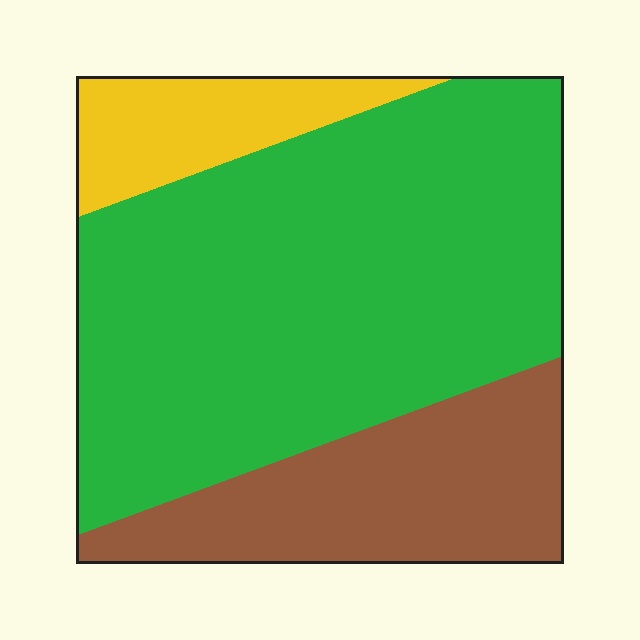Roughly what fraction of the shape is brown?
Brown takes up about one quarter (1/4) of the shape.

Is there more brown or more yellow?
Brown.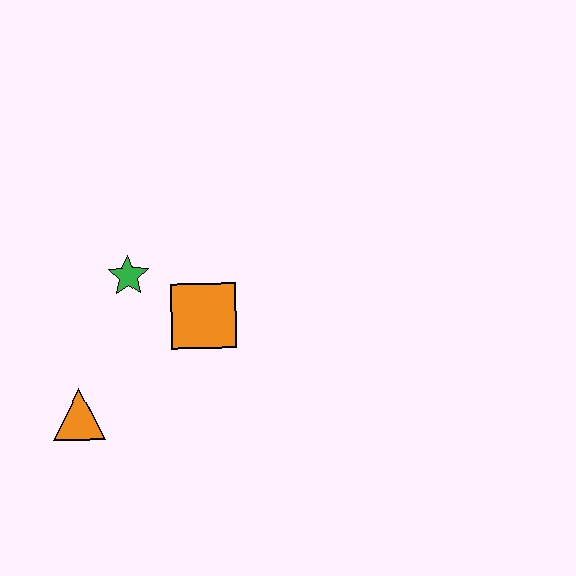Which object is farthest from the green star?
The orange triangle is farthest from the green star.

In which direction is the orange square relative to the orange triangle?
The orange square is to the right of the orange triangle.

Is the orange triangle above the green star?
No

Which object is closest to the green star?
The orange square is closest to the green star.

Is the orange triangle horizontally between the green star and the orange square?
No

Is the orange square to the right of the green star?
Yes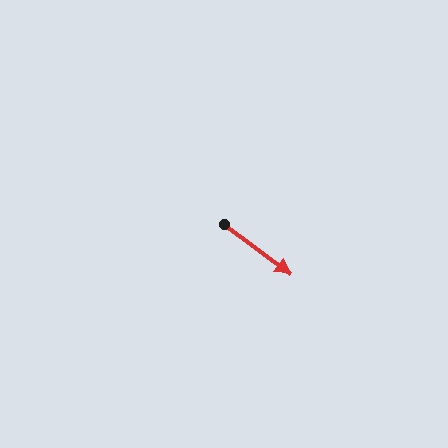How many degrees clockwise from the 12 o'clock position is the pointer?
Approximately 127 degrees.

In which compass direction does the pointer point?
Southeast.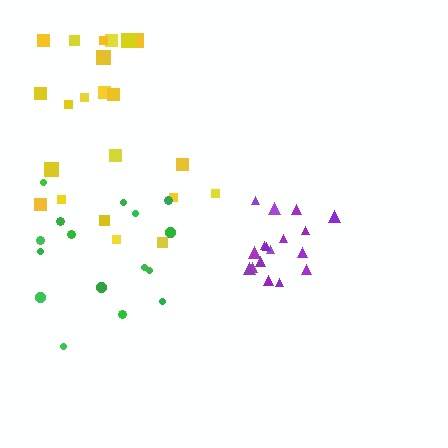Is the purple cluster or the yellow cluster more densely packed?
Purple.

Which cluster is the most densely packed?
Purple.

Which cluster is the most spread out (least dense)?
Green.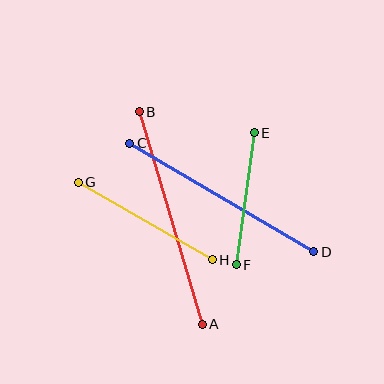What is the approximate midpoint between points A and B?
The midpoint is at approximately (171, 218) pixels.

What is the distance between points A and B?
The distance is approximately 221 pixels.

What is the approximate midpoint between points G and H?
The midpoint is at approximately (145, 221) pixels.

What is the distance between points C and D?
The distance is approximately 214 pixels.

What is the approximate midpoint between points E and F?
The midpoint is at approximately (245, 199) pixels.